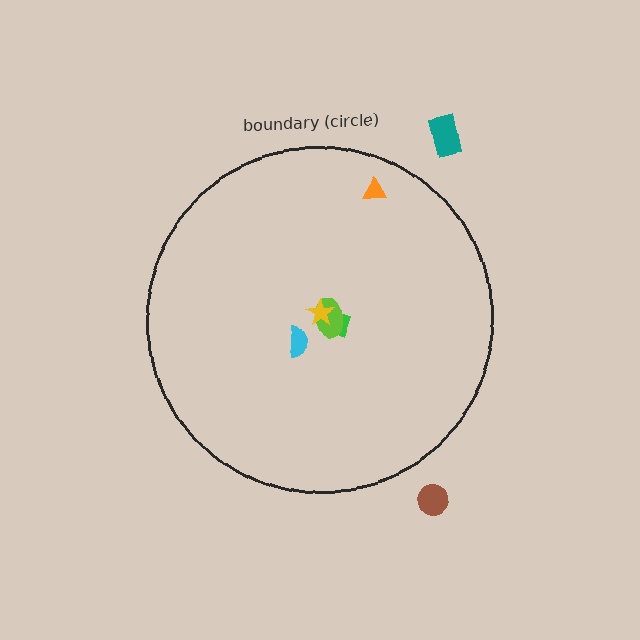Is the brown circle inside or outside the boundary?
Outside.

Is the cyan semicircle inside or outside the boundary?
Inside.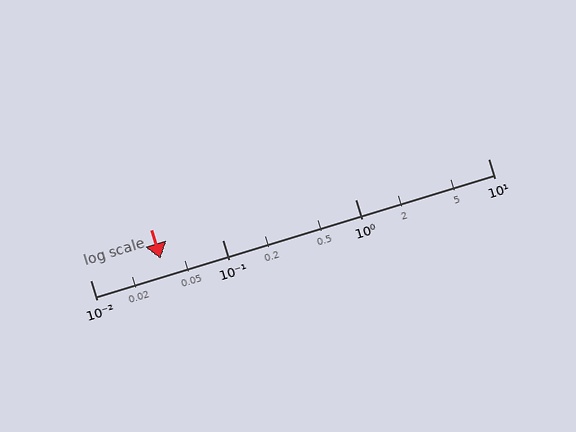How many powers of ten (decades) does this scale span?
The scale spans 3 decades, from 0.01 to 10.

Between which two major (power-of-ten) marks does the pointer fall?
The pointer is between 0.01 and 0.1.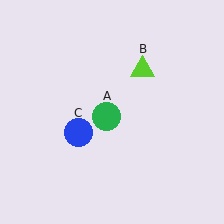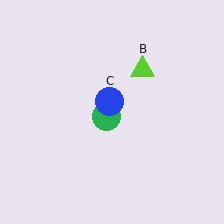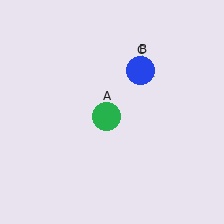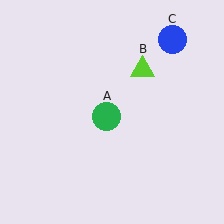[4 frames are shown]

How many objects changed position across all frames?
1 object changed position: blue circle (object C).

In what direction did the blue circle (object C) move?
The blue circle (object C) moved up and to the right.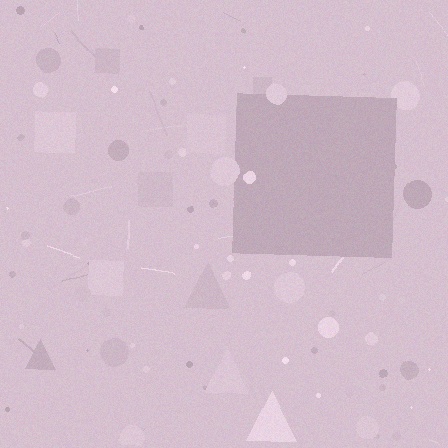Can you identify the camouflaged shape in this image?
The camouflaged shape is a square.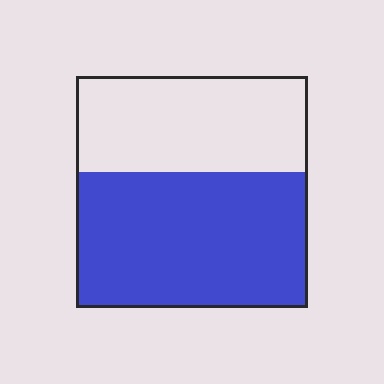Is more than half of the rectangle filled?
Yes.